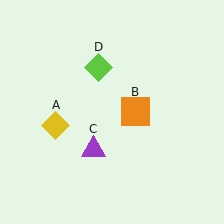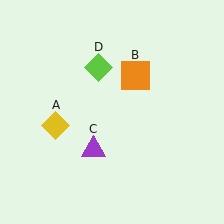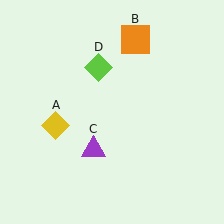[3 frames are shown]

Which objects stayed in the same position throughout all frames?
Yellow diamond (object A) and purple triangle (object C) and lime diamond (object D) remained stationary.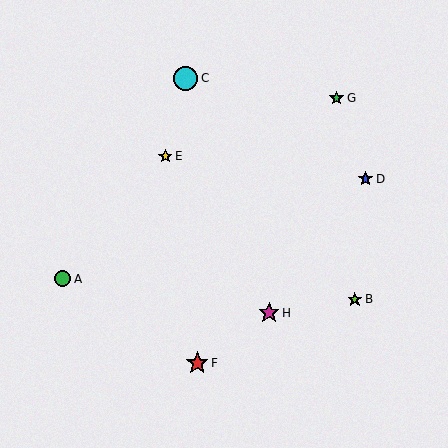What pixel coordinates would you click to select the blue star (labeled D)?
Click at (366, 179) to select the blue star D.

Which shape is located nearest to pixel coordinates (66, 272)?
The green circle (labeled A) at (62, 279) is nearest to that location.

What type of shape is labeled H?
Shape H is a magenta star.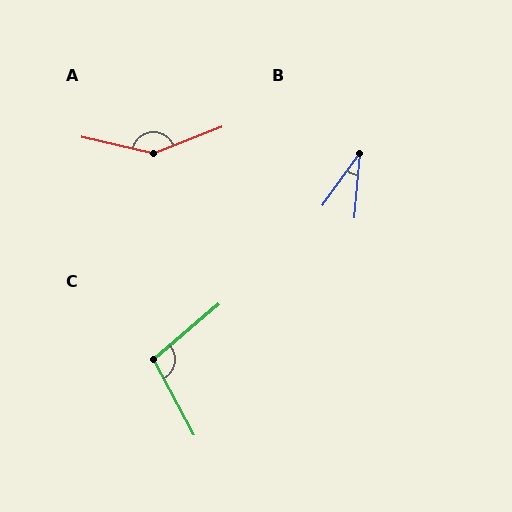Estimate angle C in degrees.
Approximately 102 degrees.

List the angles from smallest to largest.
B (31°), C (102°), A (146°).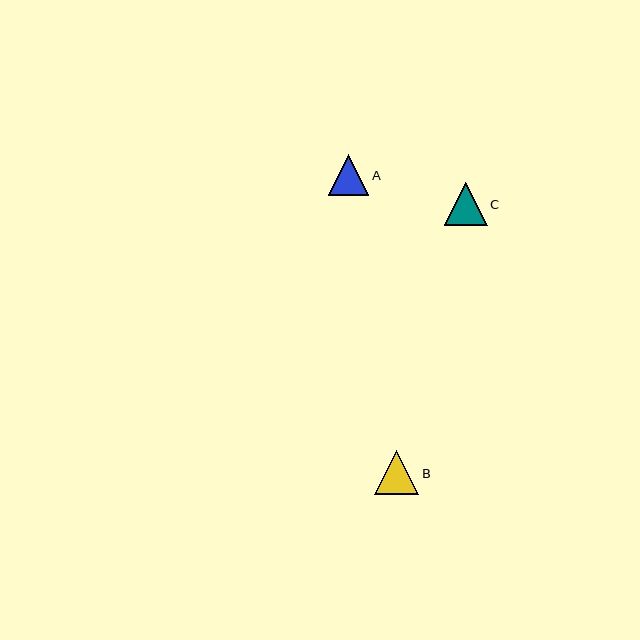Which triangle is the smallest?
Triangle A is the smallest with a size of approximately 41 pixels.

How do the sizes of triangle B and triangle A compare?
Triangle B and triangle A are approximately the same size.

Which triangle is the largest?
Triangle B is the largest with a size of approximately 44 pixels.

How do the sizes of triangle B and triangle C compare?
Triangle B and triangle C are approximately the same size.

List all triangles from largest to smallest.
From largest to smallest: B, C, A.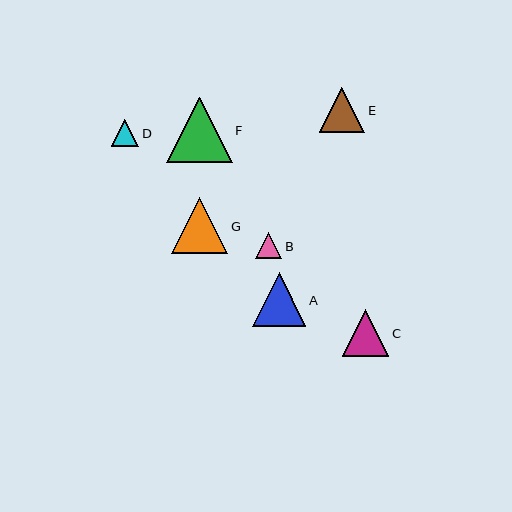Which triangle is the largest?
Triangle F is the largest with a size of approximately 65 pixels.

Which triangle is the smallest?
Triangle B is the smallest with a size of approximately 26 pixels.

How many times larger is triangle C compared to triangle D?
Triangle C is approximately 1.7 times the size of triangle D.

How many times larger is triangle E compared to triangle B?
Triangle E is approximately 1.7 times the size of triangle B.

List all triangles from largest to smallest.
From largest to smallest: F, G, A, C, E, D, B.